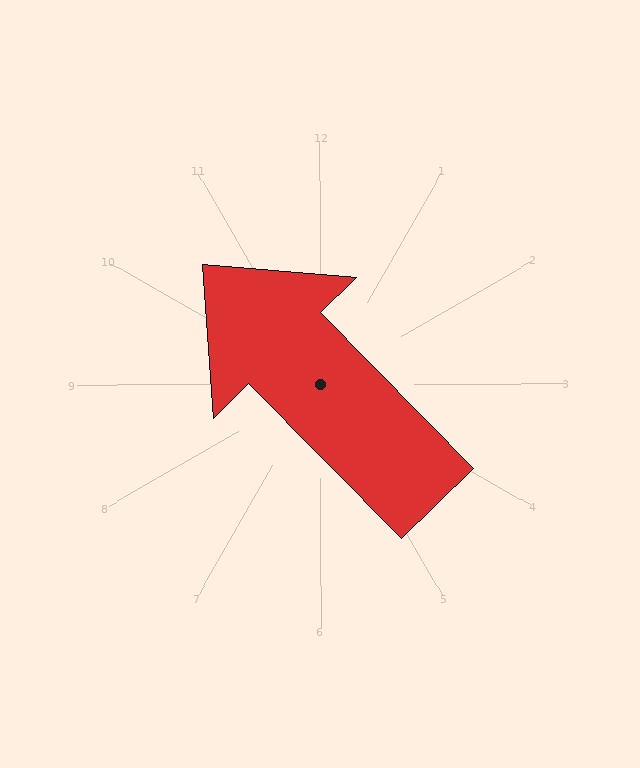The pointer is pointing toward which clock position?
Roughly 11 o'clock.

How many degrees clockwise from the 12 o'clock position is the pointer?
Approximately 316 degrees.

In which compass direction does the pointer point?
Northwest.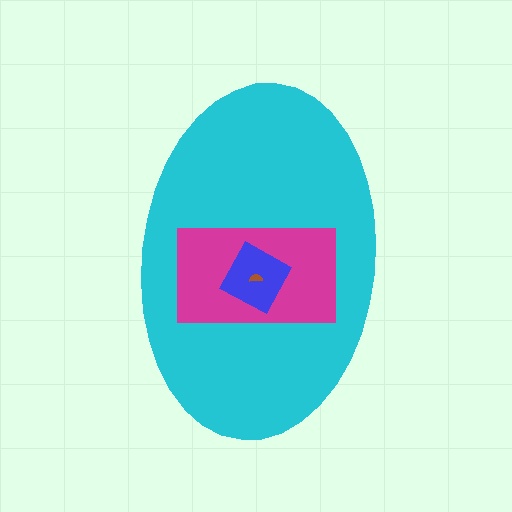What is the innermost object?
The brown semicircle.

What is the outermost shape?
The cyan ellipse.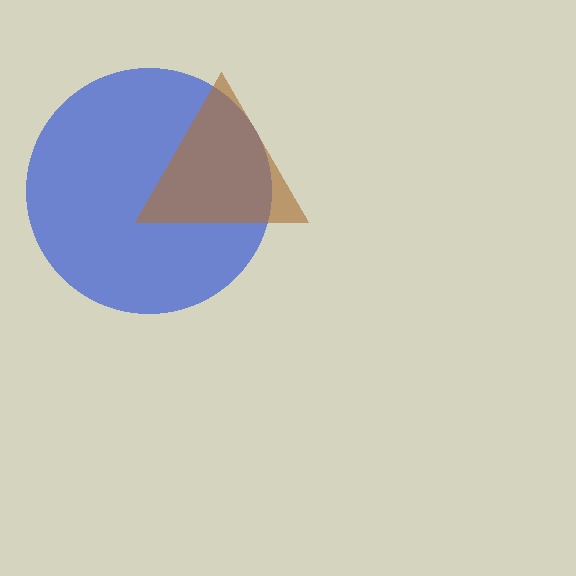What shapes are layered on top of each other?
The layered shapes are: a blue circle, a brown triangle.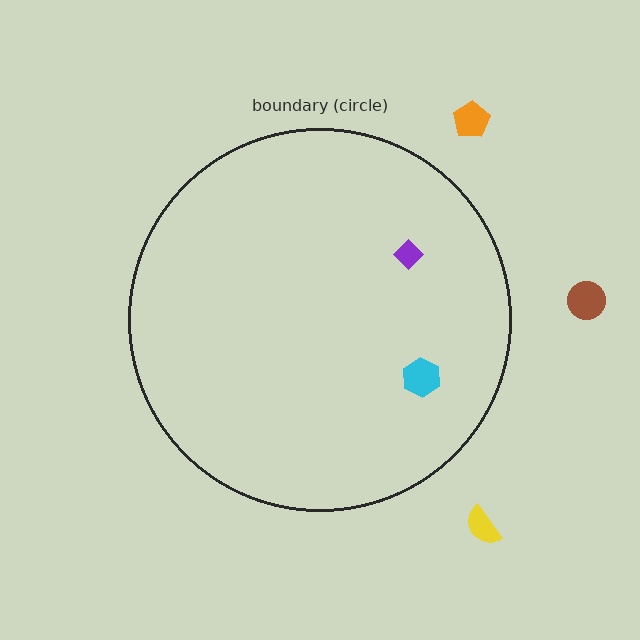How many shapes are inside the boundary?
2 inside, 3 outside.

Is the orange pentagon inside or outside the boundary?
Outside.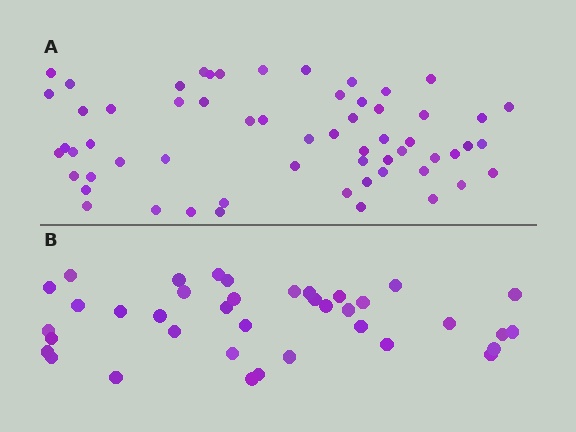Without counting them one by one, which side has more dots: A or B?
Region A (the top region) has more dots.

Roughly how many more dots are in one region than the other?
Region A has approximately 20 more dots than region B.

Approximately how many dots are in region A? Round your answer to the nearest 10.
About 60 dots.